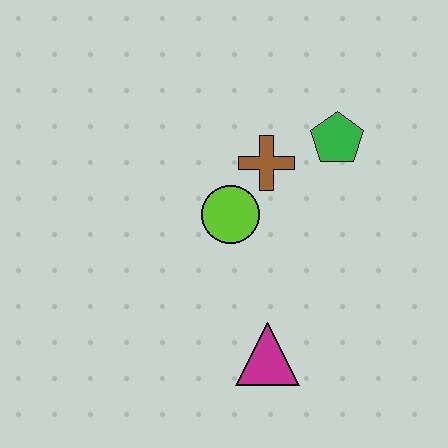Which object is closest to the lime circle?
The brown cross is closest to the lime circle.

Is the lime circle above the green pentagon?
No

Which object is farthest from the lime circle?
The magenta triangle is farthest from the lime circle.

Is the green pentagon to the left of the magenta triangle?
No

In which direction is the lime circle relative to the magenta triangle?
The lime circle is above the magenta triangle.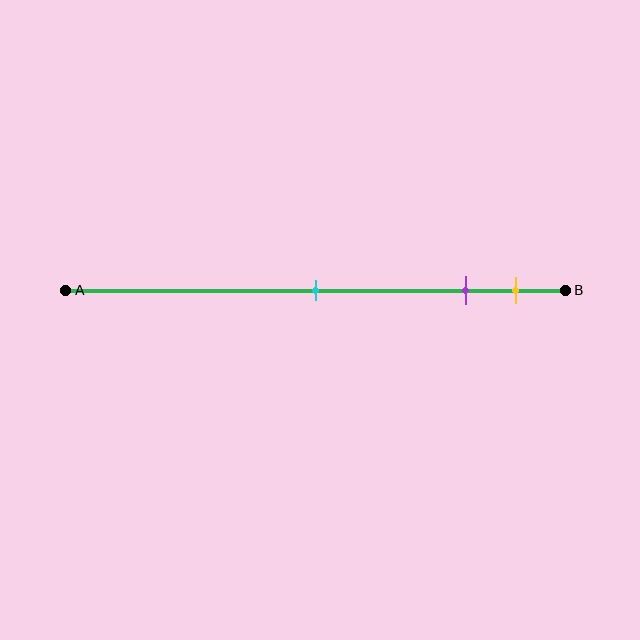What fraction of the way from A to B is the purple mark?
The purple mark is approximately 80% (0.8) of the way from A to B.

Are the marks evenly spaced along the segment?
No, the marks are not evenly spaced.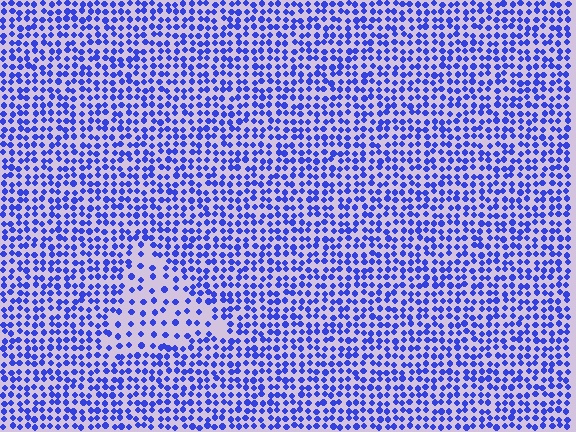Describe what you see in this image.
The image contains small blue elements arranged at two different densities. A triangle-shaped region is visible where the elements are less densely packed than the surrounding area.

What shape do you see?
I see a triangle.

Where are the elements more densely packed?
The elements are more densely packed outside the triangle boundary.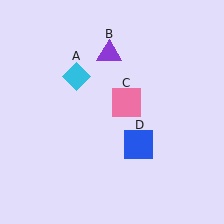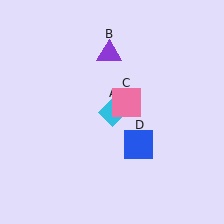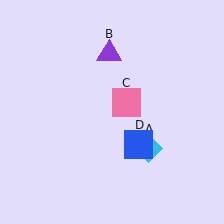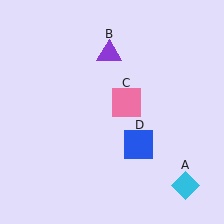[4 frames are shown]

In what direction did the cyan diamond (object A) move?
The cyan diamond (object A) moved down and to the right.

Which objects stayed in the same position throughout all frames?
Purple triangle (object B) and pink square (object C) and blue square (object D) remained stationary.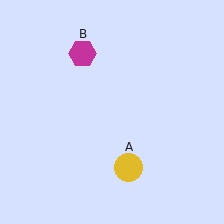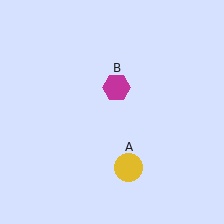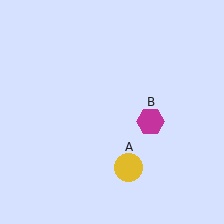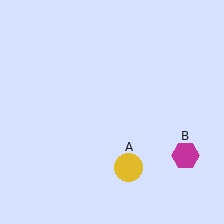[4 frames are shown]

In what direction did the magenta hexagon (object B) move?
The magenta hexagon (object B) moved down and to the right.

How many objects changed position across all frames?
1 object changed position: magenta hexagon (object B).